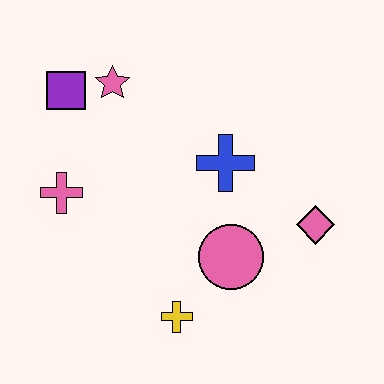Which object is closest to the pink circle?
The yellow cross is closest to the pink circle.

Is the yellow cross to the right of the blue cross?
No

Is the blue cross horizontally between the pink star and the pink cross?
No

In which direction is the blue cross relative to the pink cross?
The blue cross is to the right of the pink cross.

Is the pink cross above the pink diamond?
Yes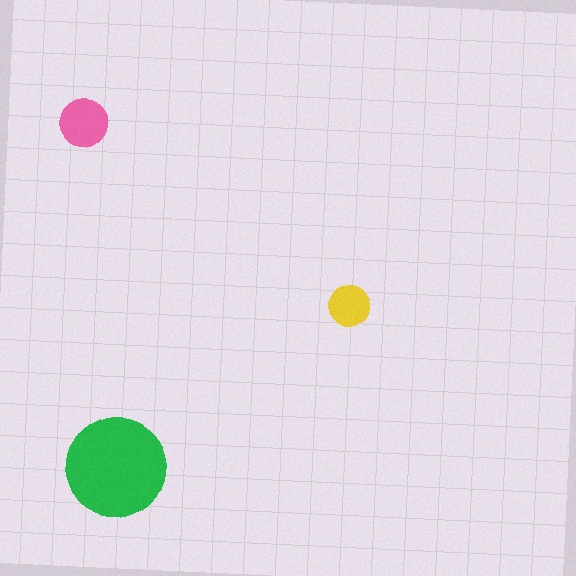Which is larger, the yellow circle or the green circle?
The green one.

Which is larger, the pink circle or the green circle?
The green one.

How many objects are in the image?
There are 3 objects in the image.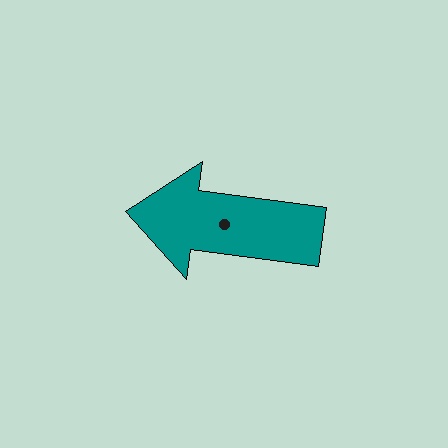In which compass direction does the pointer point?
West.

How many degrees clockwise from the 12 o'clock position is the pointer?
Approximately 277 degrees.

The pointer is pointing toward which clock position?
Roughly 9 o'clock.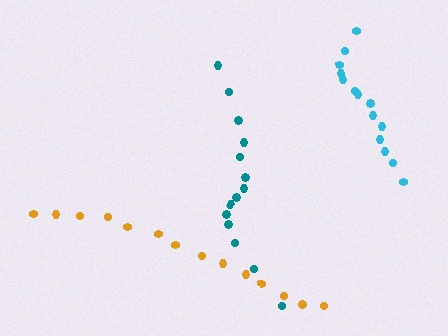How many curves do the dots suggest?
There are 3 distinct paths.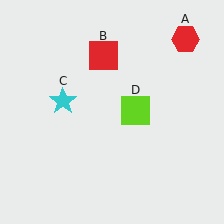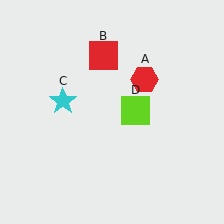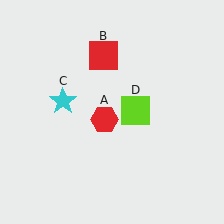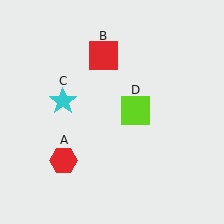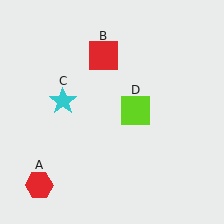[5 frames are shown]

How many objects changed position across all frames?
1 object changed position: red hexagon (object A).